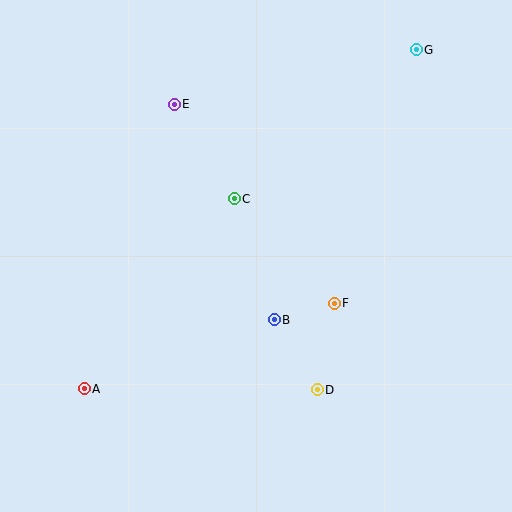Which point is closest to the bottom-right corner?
Point D is closest to the bottom-right corner.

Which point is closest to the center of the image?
Point C at (234, 199) is closest to the center.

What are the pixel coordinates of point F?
Point F is at (334, 303).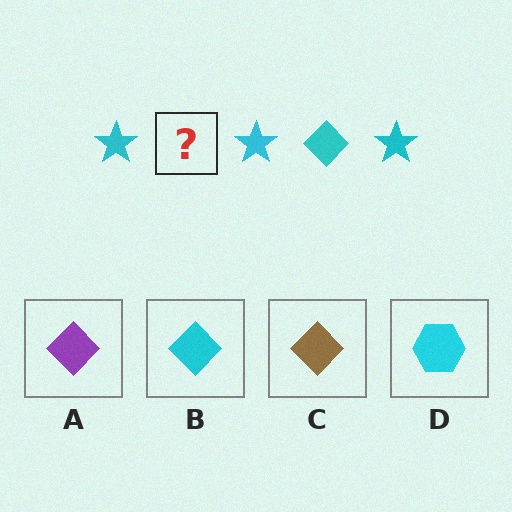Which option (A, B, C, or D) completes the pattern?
B.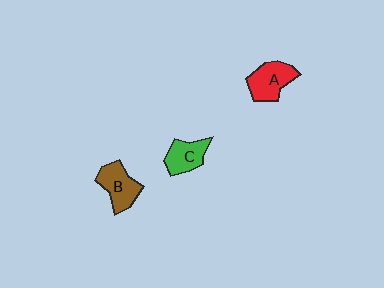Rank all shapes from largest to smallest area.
From largest to smallest: A (red), B (brown), C (green).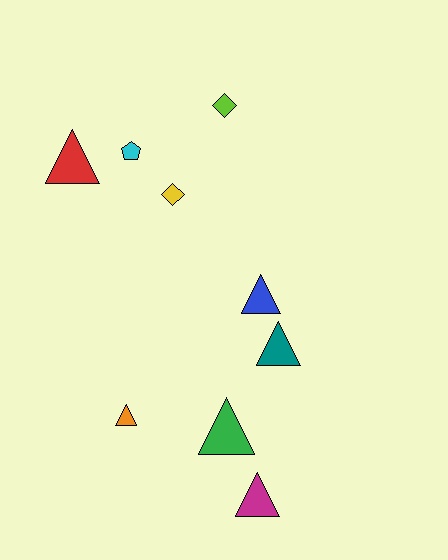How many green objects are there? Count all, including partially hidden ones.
There is 1 green object.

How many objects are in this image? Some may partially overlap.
There are 9 objects.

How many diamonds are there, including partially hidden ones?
There are 2 diamonds.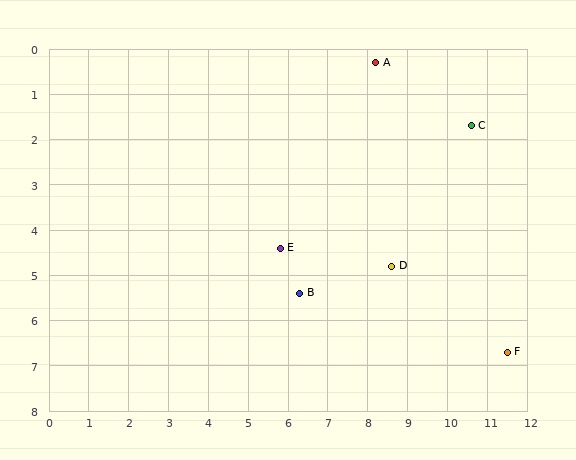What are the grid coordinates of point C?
Point C is at approximately (10.6, 1.7).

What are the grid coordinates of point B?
Point B is at approximately (6.3, 5.4).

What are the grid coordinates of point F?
Point F is at approximately (11.5, 6.7).